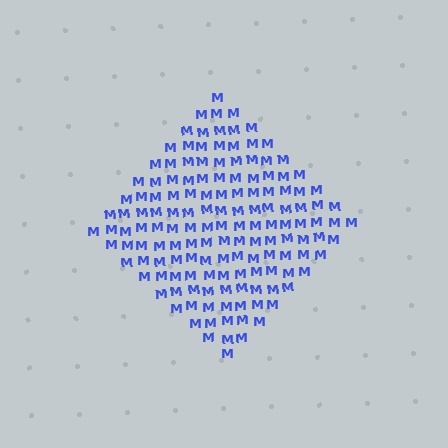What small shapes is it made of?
It is made of small letter M's.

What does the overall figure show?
The overall figure shows a diamond.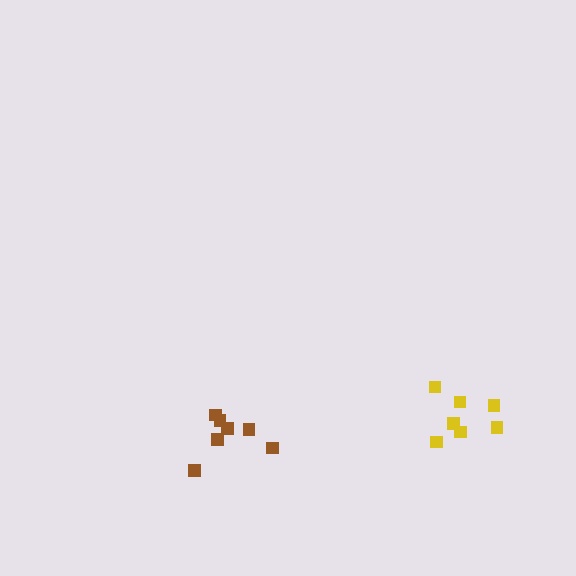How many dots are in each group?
Group 1: 7 dots, Group 2: 7 dots (14 total).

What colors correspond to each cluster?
The clusters are colored: yellow, brown.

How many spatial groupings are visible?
There are 2 spatial groupings.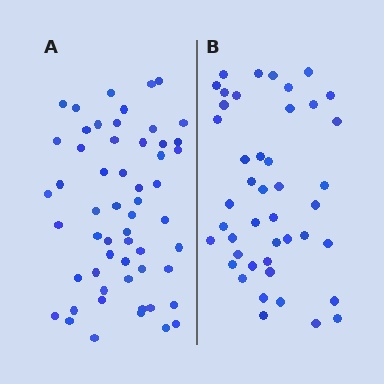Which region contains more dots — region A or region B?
Region A (the left region) has more dots.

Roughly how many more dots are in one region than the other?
Region A has roughly 12 or so more dots than region B.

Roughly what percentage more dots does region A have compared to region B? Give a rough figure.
About 25% more.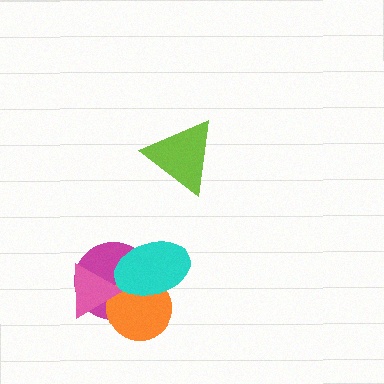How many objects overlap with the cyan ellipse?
2 objects overlap with the cyan ellipse.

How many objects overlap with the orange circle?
3 objects overlap with the orange circle.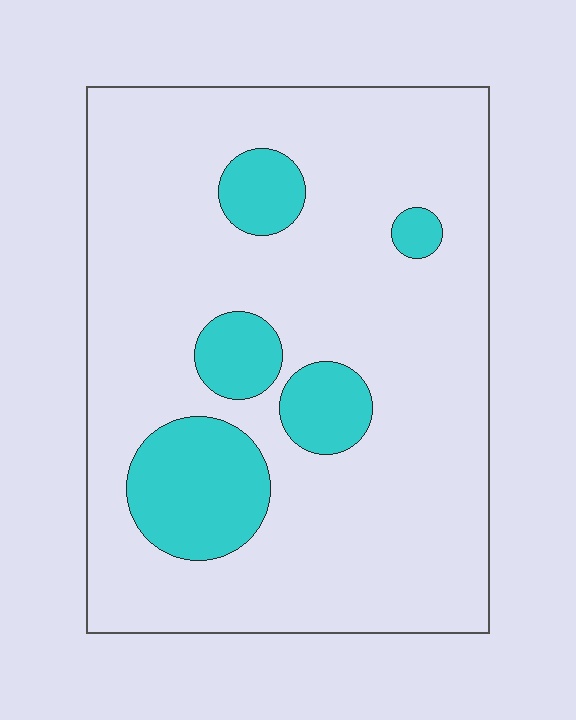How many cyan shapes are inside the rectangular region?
5.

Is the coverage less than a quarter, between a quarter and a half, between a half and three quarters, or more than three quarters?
Less than a quarter.